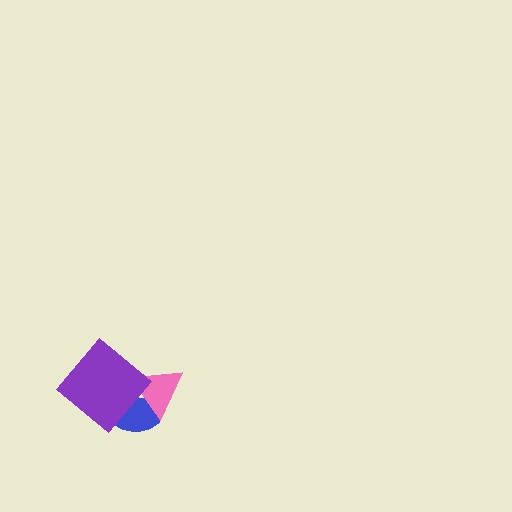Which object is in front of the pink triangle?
The purple diamond is in front of the pink triangle.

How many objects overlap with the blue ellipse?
2 objects overlap with the blue ellipse.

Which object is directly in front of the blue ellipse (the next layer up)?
The pink triangle is directly in front of the blue ellipse.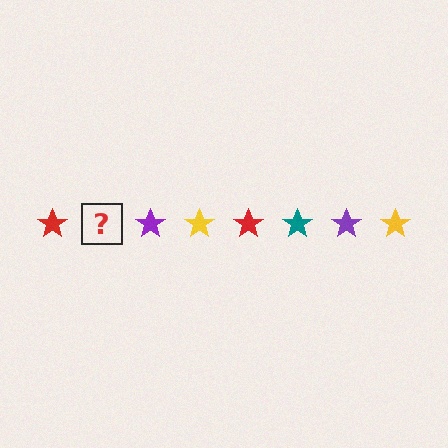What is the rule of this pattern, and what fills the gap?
The rule is that the pattern cycles through red, teal, purple, yellow stars. The gap should be filled with a teal star.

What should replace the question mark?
The question mark should be replaced with a teal star.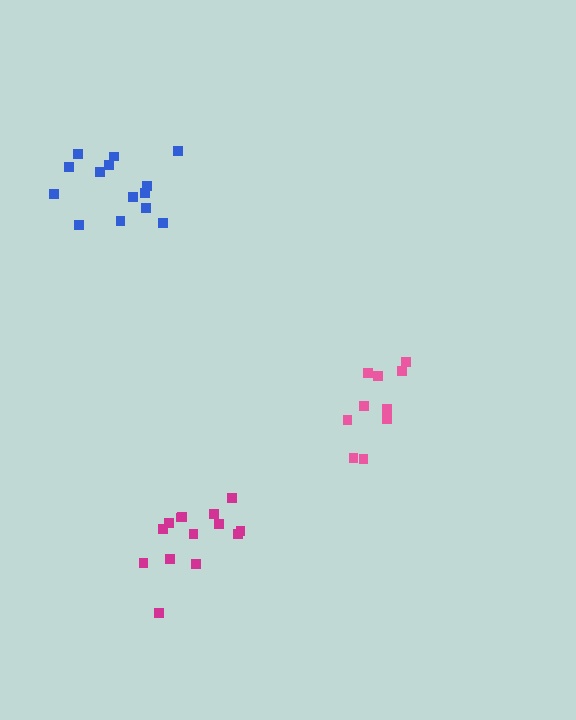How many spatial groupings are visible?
There are 3 spatial groupings.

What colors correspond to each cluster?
The clusters are colored: pink, magenta, blue.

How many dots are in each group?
Group 1: 10 dots, Group 2: 14 dots, Group 3: 14 dots (38 total).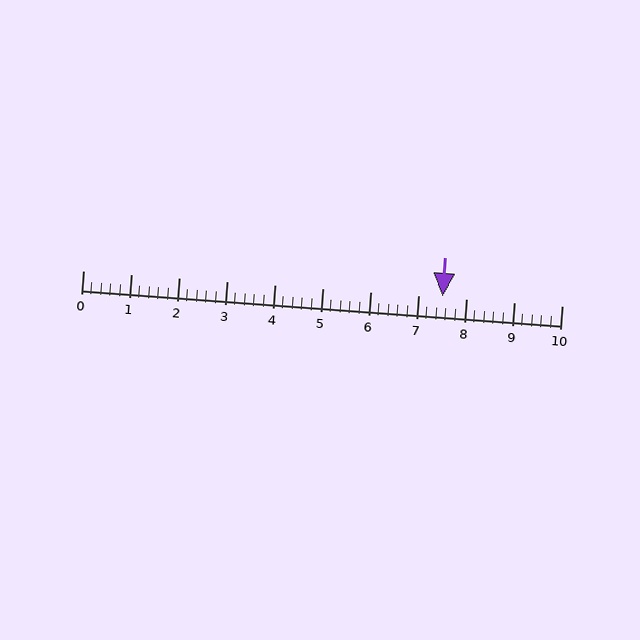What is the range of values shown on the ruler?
The ruler shows values from 0 to 10.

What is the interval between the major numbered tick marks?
The major tick marks are spaced 1 units apart.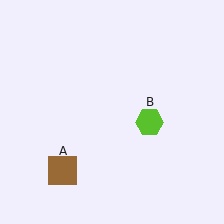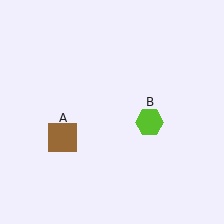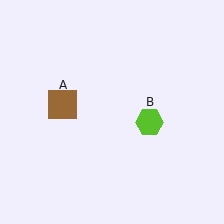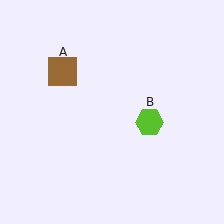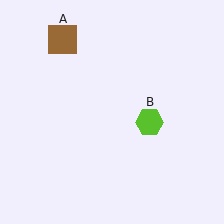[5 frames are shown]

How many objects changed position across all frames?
1 object changed position: brown square (object A).